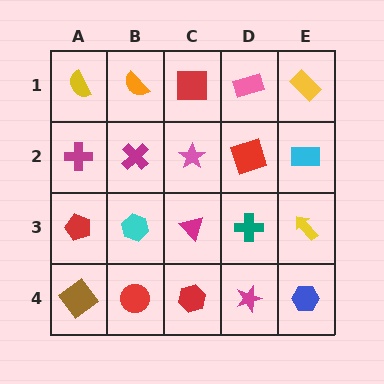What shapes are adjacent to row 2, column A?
A yellow semicircle (row 1, column A), a red pentagon (row 3, column A), a magenta cross (row 2, column B).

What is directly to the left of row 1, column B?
A yellow semicircle.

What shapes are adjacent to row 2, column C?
A red square (row 1, column C), a magenta triangle (row 3, column C), a magenta cross (row 2, column B), a red square (row 2, column D).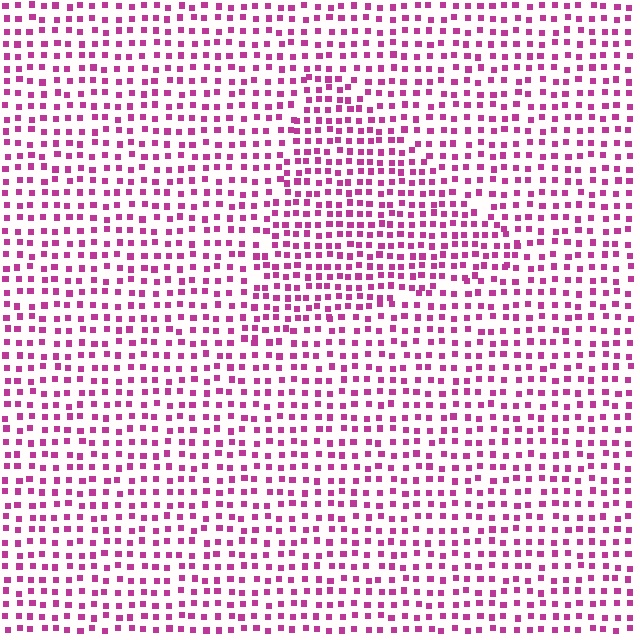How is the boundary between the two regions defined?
The boundary is defined by a change in element density (approximately 1.4x ratio). All elements are the same color, size, and shape.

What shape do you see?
I see a triangle.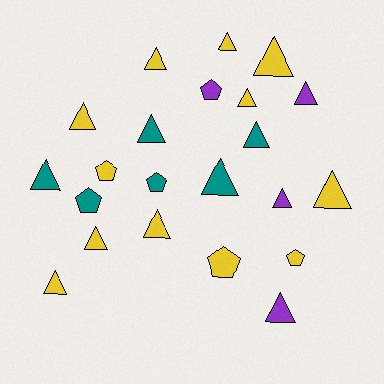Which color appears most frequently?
Yellow, with 12 objects.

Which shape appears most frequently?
Triangle, with 16 objects.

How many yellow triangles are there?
There are 9 yellow triangles.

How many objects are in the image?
There are 22 objects.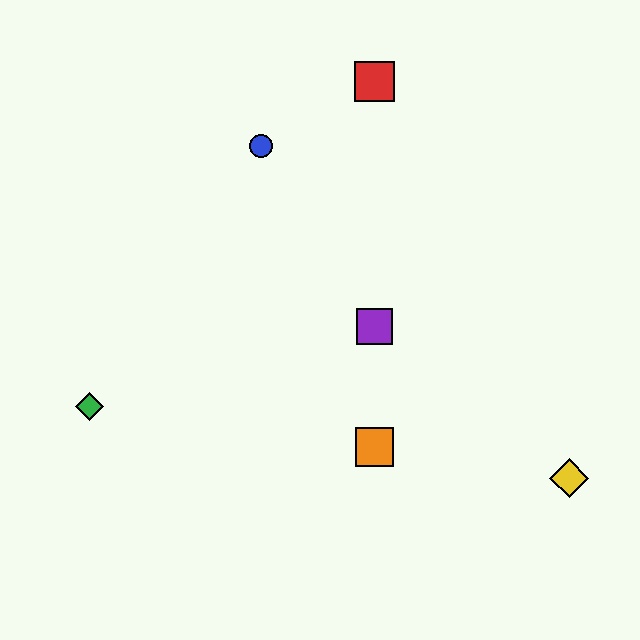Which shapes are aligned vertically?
The red square, the purple square, the orange square are aligned vertically.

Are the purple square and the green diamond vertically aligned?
No, the purple square is at x≈375 and the green diamond is at x≈89.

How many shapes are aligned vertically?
3 shapes (the red square, the purple square, the orange square) are aligned vertically.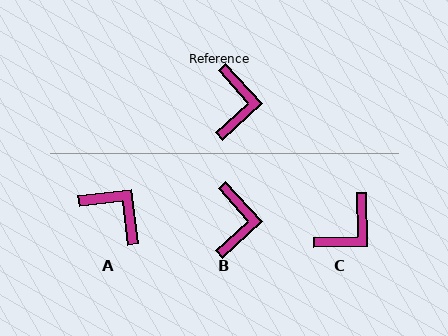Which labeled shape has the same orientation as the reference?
B.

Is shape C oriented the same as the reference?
No, it is off by about 41 degrees.